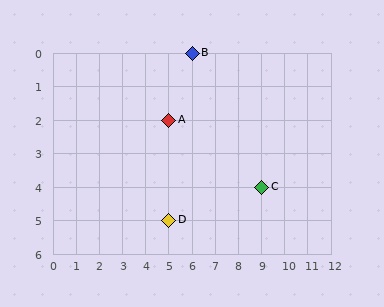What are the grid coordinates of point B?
Point B is at grid coordinates (6, 0).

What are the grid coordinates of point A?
Point A is at grid coordinates (5, 2).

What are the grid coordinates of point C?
Point C is at grid coordinates (9, 4).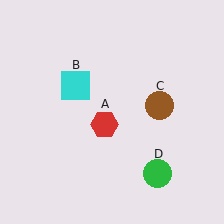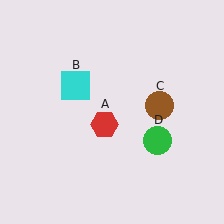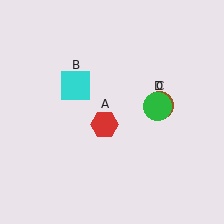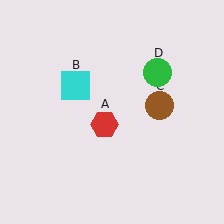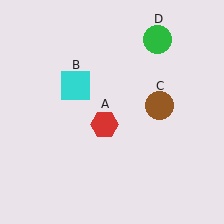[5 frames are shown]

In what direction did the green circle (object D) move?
The green circle (object D) moved up.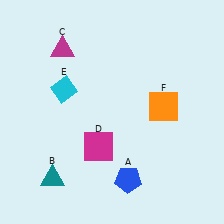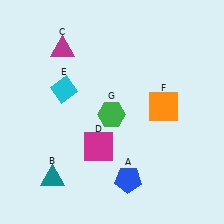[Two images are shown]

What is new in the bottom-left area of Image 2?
A green hexagon (G) was added in the bottom-left area of Image 2.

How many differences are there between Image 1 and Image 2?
There is 1 difference between the two images.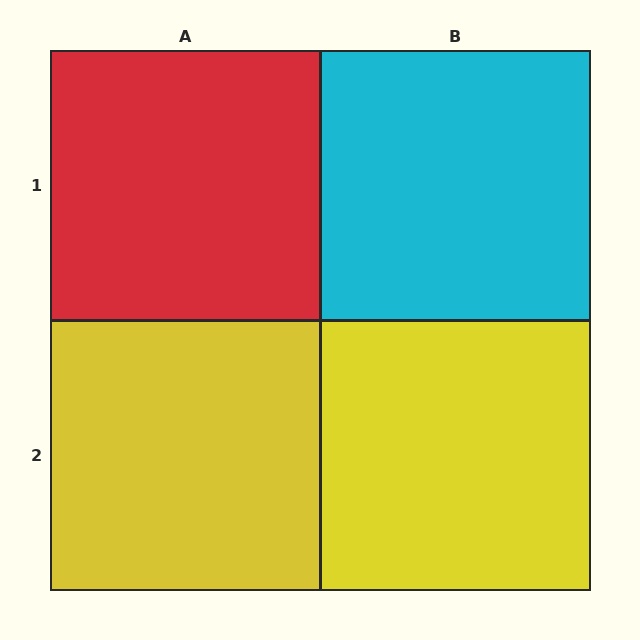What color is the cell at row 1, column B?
Cyan.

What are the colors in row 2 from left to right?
Yellow, yellow.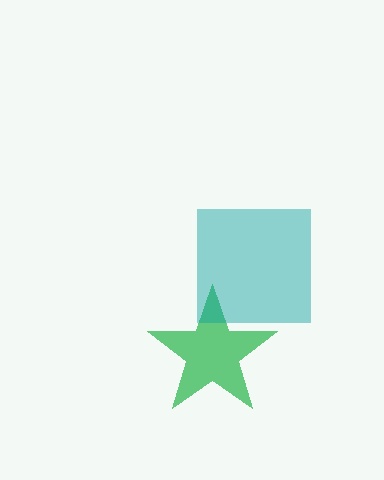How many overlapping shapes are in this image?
There are 2 overlapping shapes in the image.